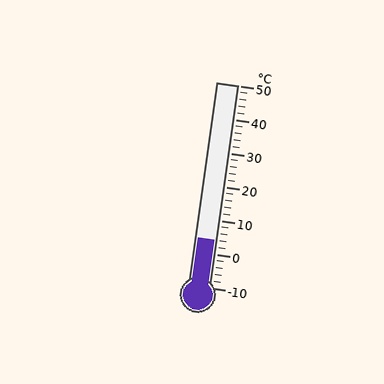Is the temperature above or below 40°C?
The temperature is below 40°C.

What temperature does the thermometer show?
The thermometer shows approximately 4°C.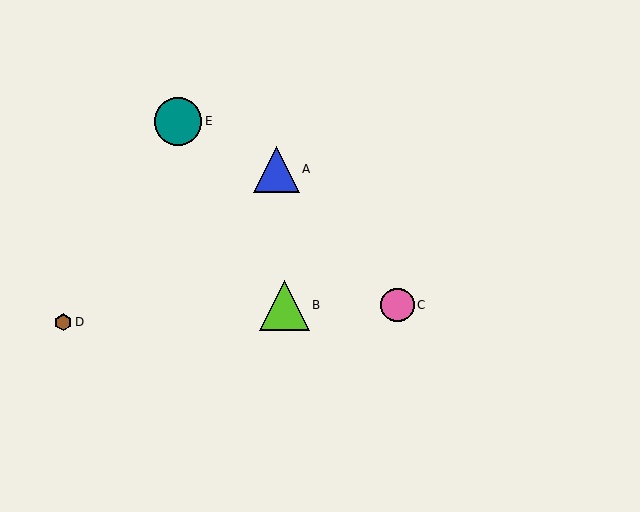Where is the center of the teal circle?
The center of the teal circle is at (178, 121).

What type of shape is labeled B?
Shape B is a lime triangle.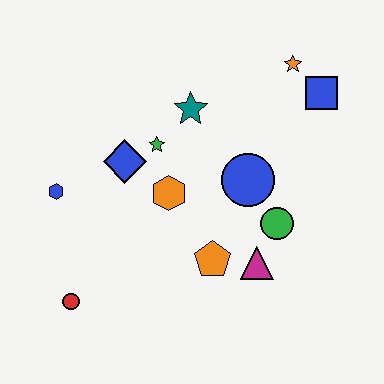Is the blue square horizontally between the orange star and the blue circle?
No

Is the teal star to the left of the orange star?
Yes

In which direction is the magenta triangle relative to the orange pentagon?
The magenta triangle is to the right of the orange pentagon.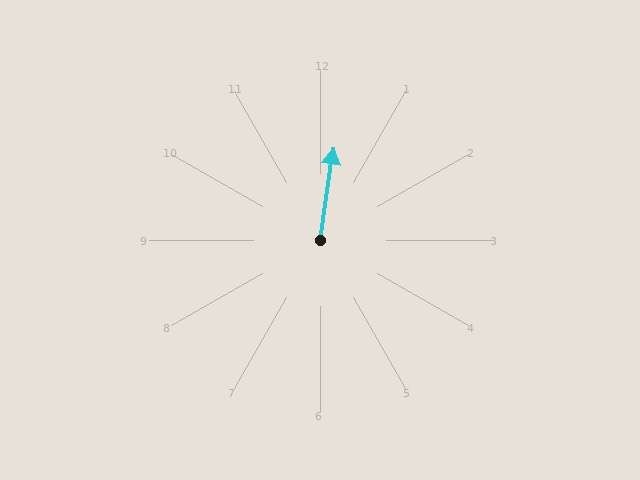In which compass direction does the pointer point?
North.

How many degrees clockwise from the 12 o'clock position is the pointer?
Approximately 8 degrees.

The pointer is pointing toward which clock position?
Roughly 12 o'clock.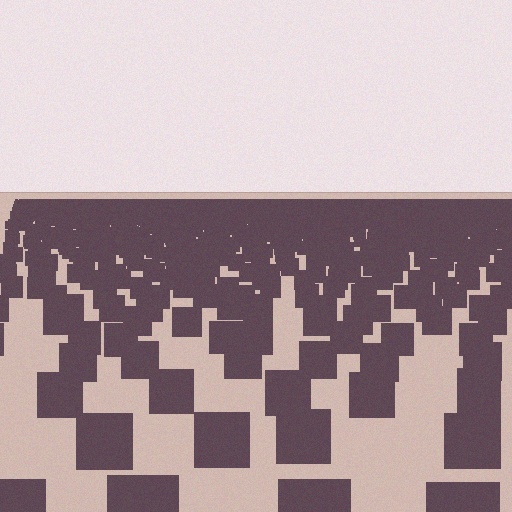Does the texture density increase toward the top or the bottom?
Density increases toward the top.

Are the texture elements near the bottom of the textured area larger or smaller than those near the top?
Larger. Near the bottom, elements are closer to the viewer and appear at a bigger on-screen size.